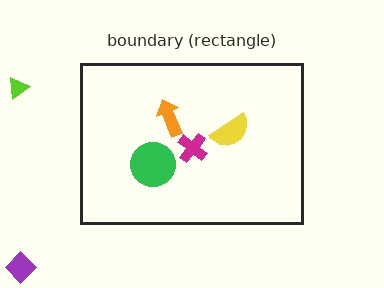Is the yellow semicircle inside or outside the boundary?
Inside.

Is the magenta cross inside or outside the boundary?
Inside.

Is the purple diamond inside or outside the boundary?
Outside.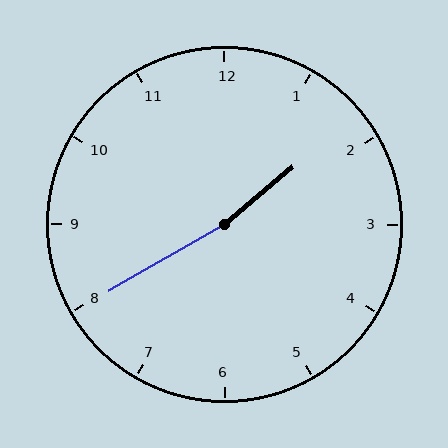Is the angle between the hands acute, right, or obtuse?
It is obtuse.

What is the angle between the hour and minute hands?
Approximately 170 degrees.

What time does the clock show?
1:40.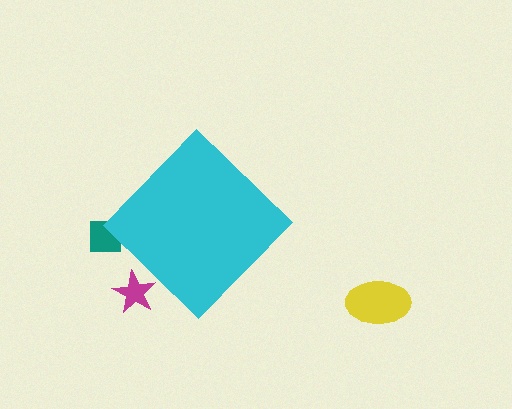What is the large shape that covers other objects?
A cyan diamond.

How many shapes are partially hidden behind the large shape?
2 shapes are partially hidden.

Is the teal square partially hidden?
Yes, the teal square is partially hidden behind the cyan diamond.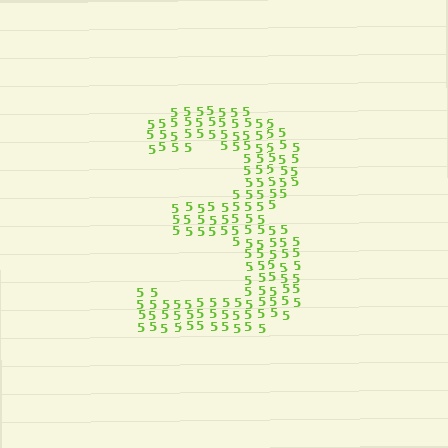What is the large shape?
The large shape is the digit 3.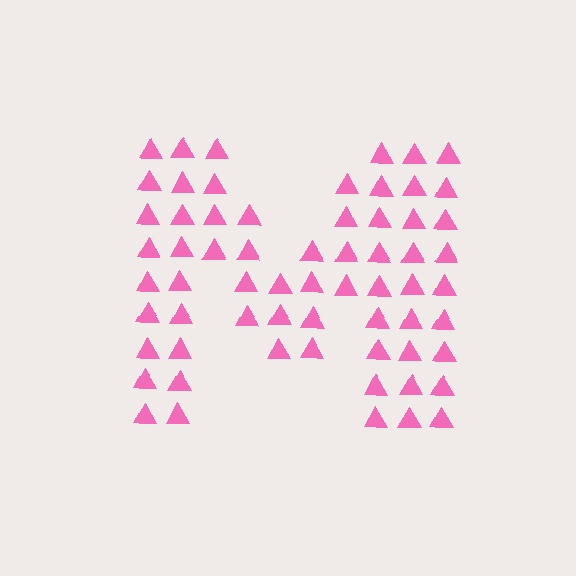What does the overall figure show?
The overall figure shows the letter M.